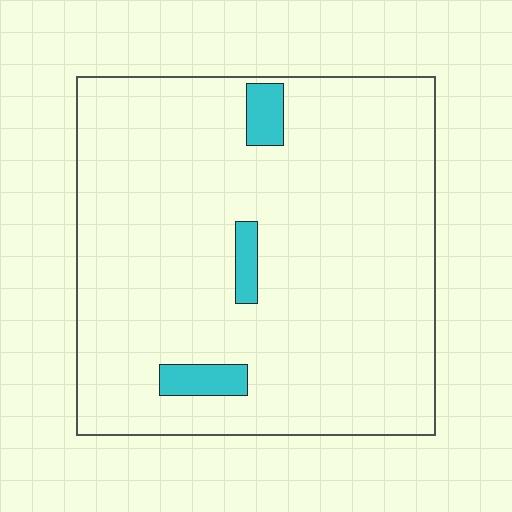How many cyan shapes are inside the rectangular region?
3.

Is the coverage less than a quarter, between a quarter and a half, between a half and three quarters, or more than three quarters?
Less than a quarter.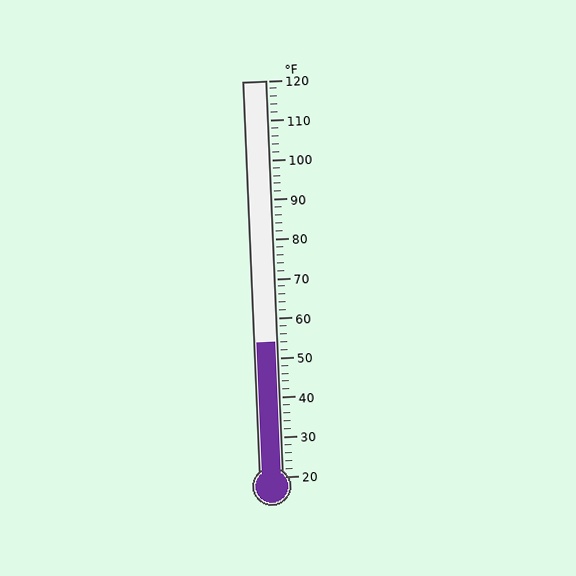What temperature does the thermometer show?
The thermometer shows approximately 54°F.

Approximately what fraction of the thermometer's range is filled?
The thermometer is filled to approximately 35% of its range.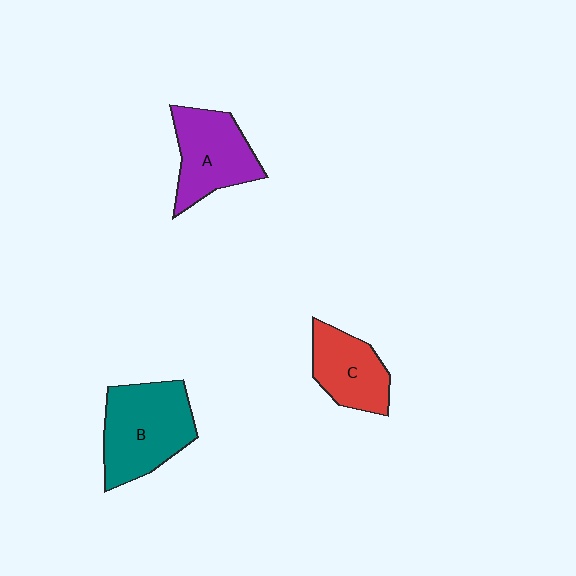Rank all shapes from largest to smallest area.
From largest to smallest: B (teal), A (purple), C (red).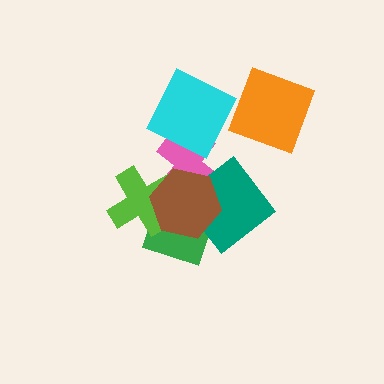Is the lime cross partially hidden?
Yes, it is partially covered by another shape.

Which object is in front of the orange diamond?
The cyan diamond is in front of the orange diamond.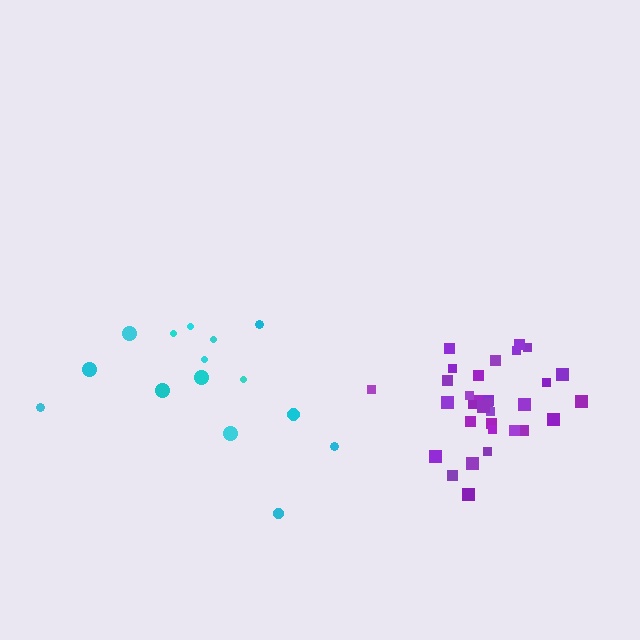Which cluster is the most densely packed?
Purple.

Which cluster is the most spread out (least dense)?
Cyan.